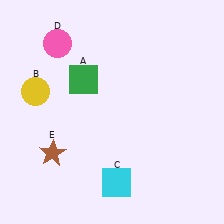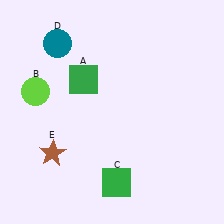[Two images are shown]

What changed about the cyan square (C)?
In Image 1, C is cyan. In Image 2, it changed to green.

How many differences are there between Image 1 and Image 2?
There are 3 differences between the two images.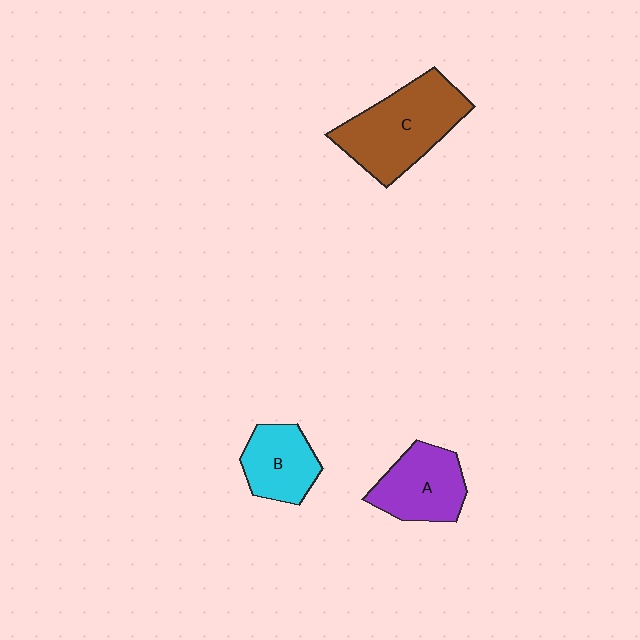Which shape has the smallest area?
Shape B (cyan).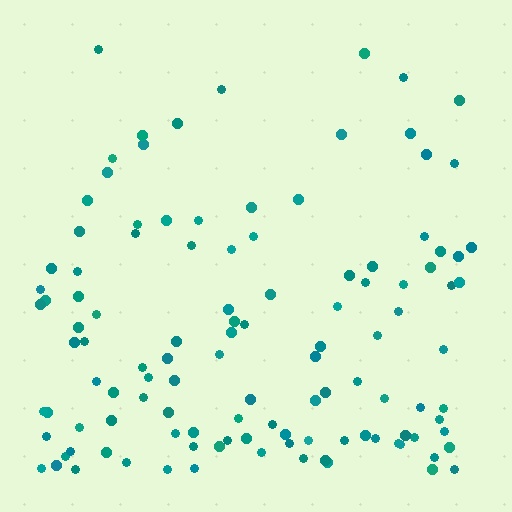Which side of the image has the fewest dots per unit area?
The top.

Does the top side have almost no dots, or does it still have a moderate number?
Still a moderate number, just noticeably fewer than the bottom.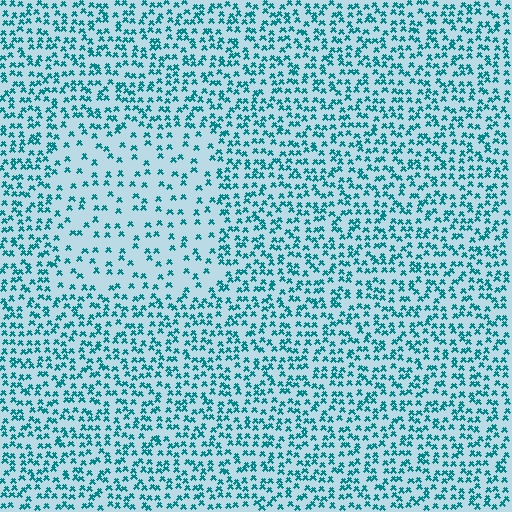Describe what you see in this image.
The image contains small teal elements arranged at two different densities. A rectangle-shaped region is visible where the elements are less densely packed than the surrounding area.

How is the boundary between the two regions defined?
The boundary is defined by a change in element density (approximately 2.2x ratio). All elements are the same color, size, and shape.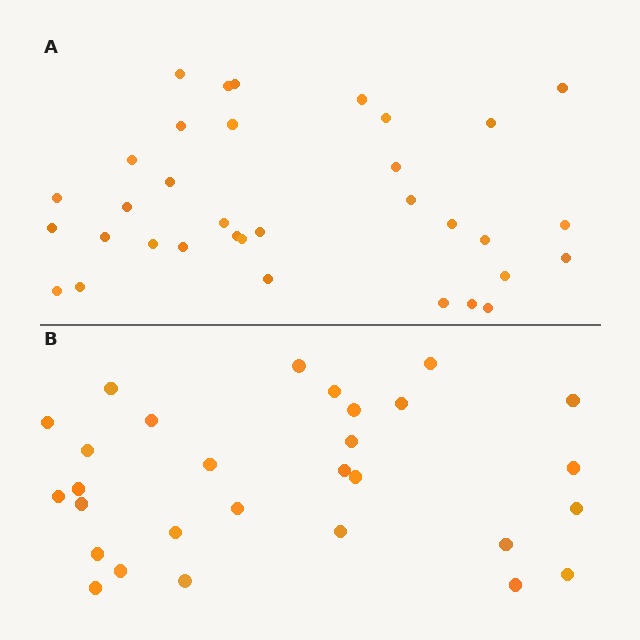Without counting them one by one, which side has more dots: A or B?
Region A (the top region) has more dots.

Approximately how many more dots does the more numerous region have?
Region A has about 5 more dots than region B.